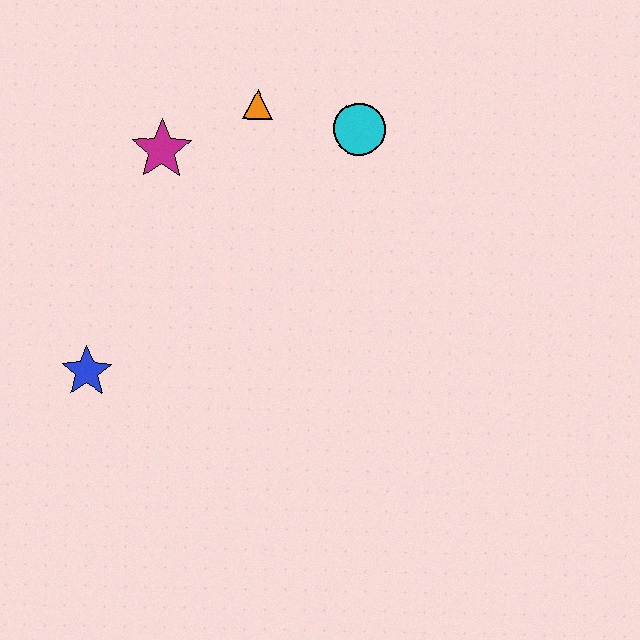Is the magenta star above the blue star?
Yes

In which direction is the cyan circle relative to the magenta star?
The cyan circle is to the right of the magenta star.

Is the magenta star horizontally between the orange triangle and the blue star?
Yes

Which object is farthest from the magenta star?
The blue star is farthest from the magenta star.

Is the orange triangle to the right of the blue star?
Yes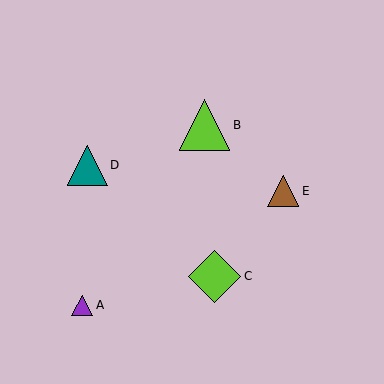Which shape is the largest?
The lime diamond (labeled C) is the largest.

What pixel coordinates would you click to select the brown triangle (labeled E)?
Click at (283, 191) to select the brown triangle E.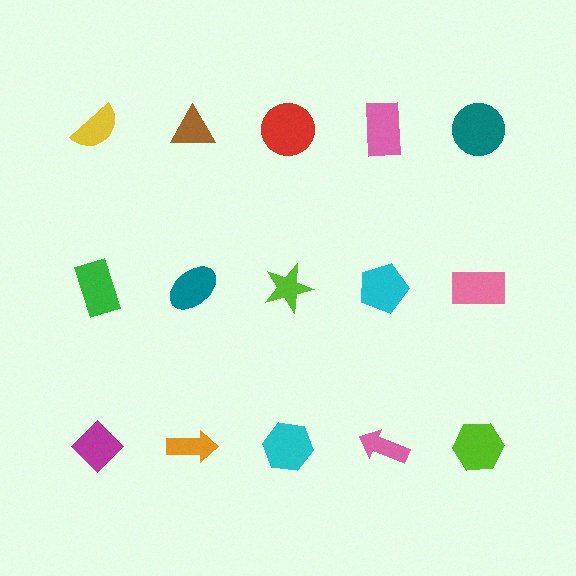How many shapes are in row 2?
5 shapes.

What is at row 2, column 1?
A green rectangle.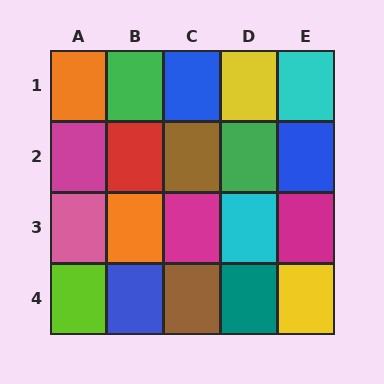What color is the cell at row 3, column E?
Magenta.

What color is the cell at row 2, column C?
Brown.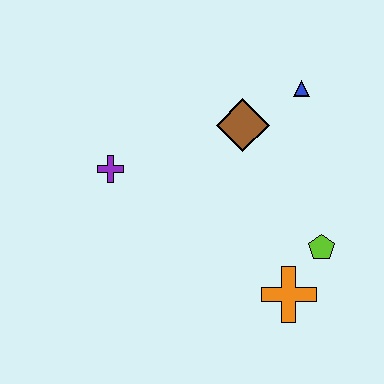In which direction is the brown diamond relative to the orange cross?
The brown diamond is above the orange cross.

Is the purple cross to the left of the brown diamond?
Yes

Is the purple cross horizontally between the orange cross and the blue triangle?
No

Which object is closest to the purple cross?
The brown diamond is closest to the purple cross.